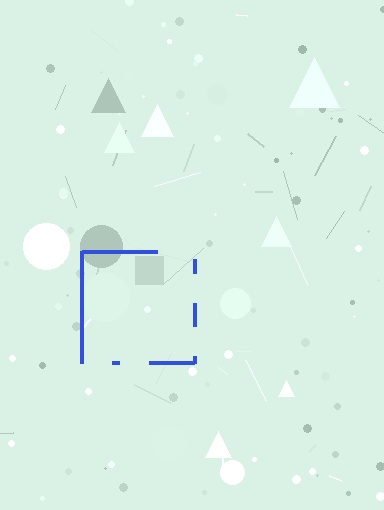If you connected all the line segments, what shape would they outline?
They would outline a square.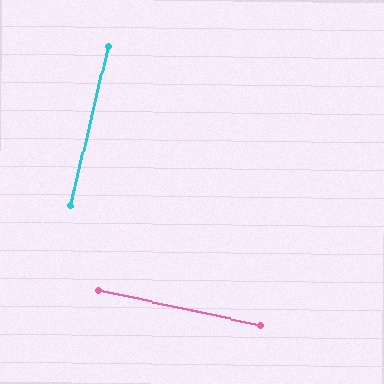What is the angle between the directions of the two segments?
Approximately 89 degrees.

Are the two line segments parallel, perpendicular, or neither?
Perpendicular — they meet at approximately 89°.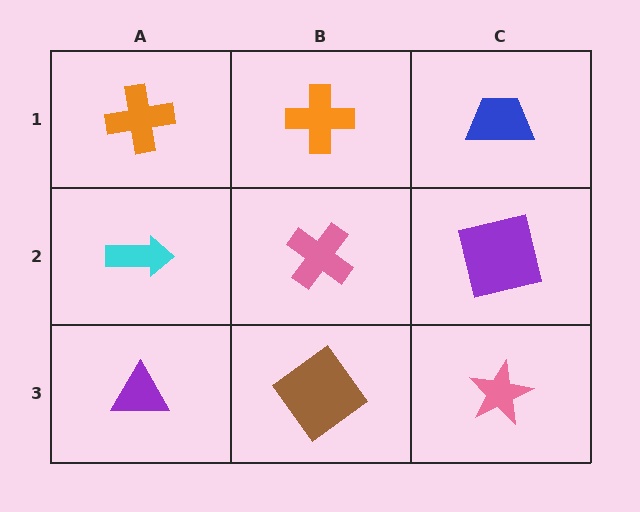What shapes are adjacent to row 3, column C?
A purple square (row 2, column C), a brown diamond (row 3, column B).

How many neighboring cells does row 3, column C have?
2.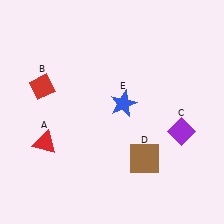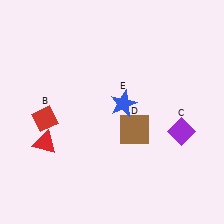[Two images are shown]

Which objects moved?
The objects that moved are: the red diamond (B), the brown square (D).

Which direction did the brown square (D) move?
The brown square (D) moved up.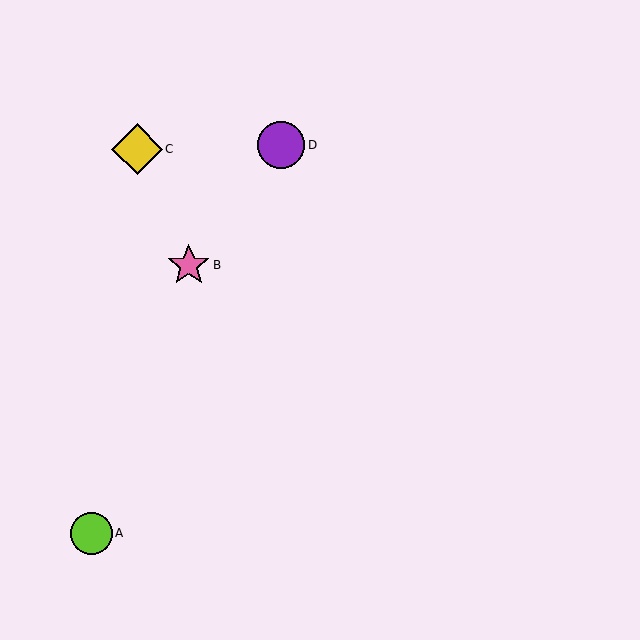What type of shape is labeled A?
Shape A is a lime circle.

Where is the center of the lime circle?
The center of the lime circle is at (92, 533).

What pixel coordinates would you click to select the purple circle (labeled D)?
Click at (281, 145) to select the purple circle D.